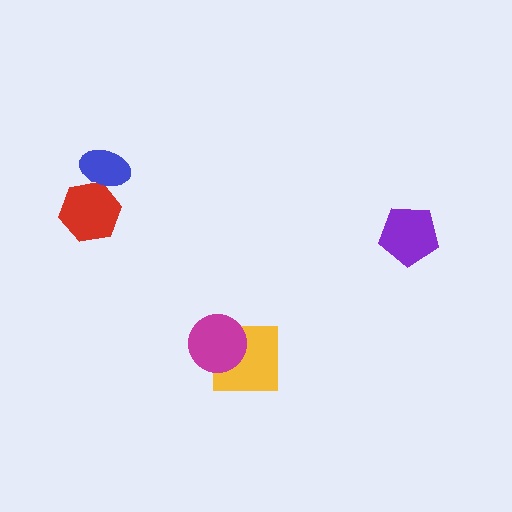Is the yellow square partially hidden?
Yes, it is partially covered by another shape.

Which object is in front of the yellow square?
The magenta circle is in front of the yellow square.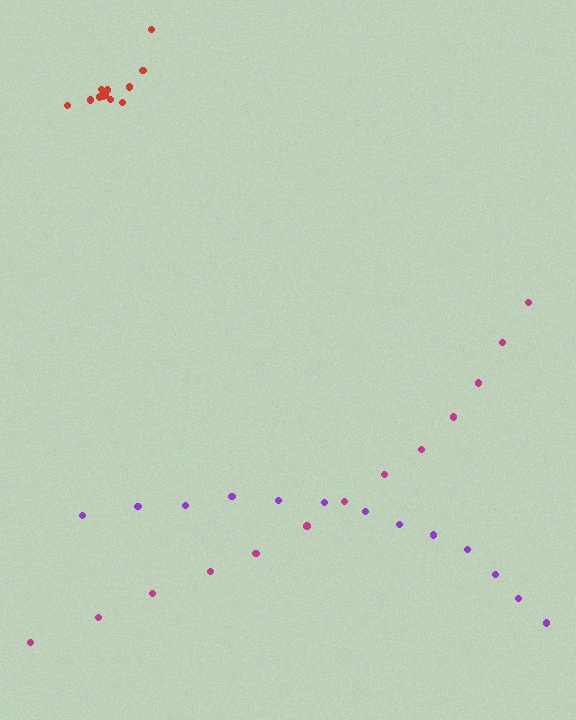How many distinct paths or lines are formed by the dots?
There are 3 distinct paths.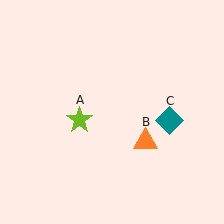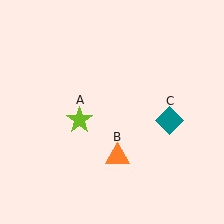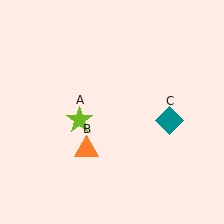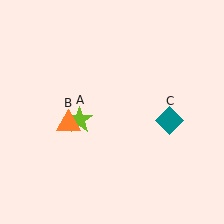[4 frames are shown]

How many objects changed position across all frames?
1 object changed position: orange triangle (object B).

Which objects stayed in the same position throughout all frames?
Lime star (object A) and teal diamond (object C) remained stationary.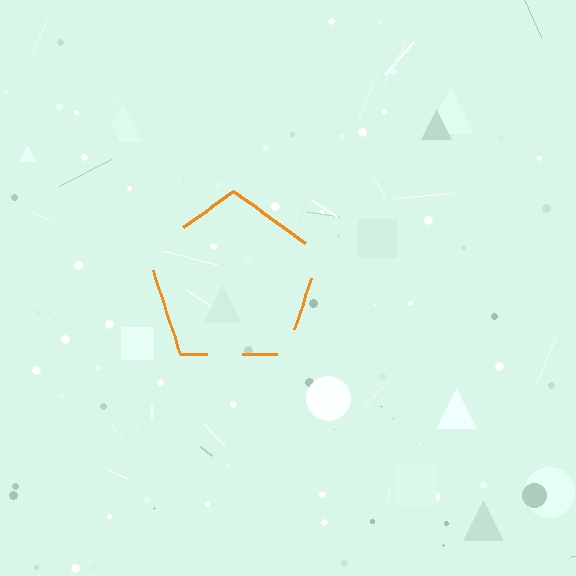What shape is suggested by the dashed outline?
The dashed outline suggests a pentagon.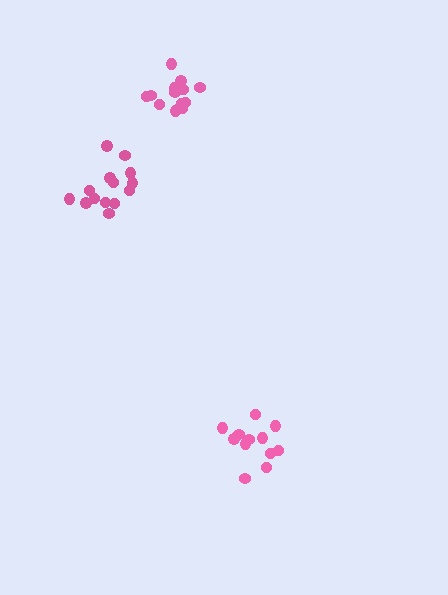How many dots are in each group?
Group 1: 12 dots, Group 2: 16 dots, Group 3: 14 dots (42 total).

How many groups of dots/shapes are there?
There are 3 groups.